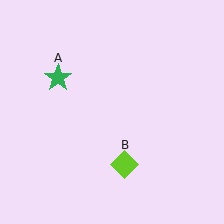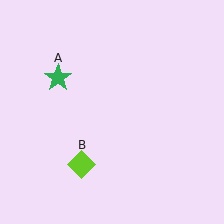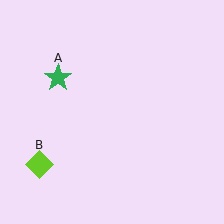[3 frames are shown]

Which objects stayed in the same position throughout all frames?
Green star (object A) remained stationary.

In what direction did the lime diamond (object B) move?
The lime diamond (object B) moved left.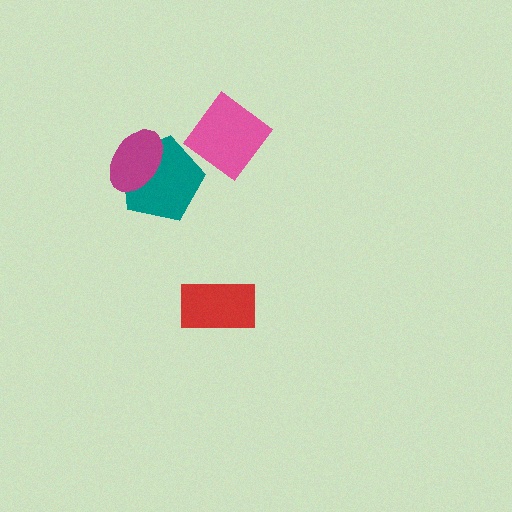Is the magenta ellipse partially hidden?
No, no other shape covers it.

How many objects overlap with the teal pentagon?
1 object overlaps with the teal pentagon.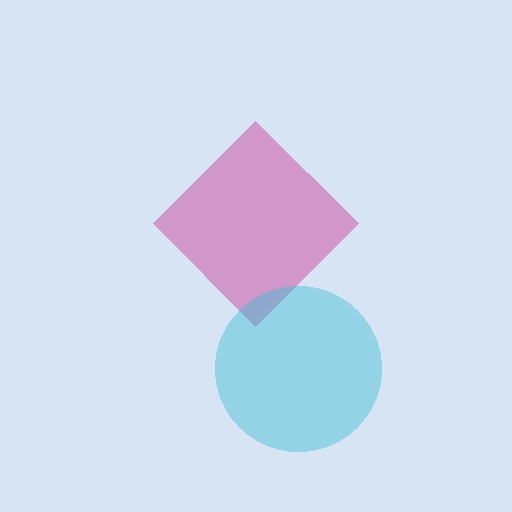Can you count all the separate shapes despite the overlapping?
Yes, there are 2 separate shapes.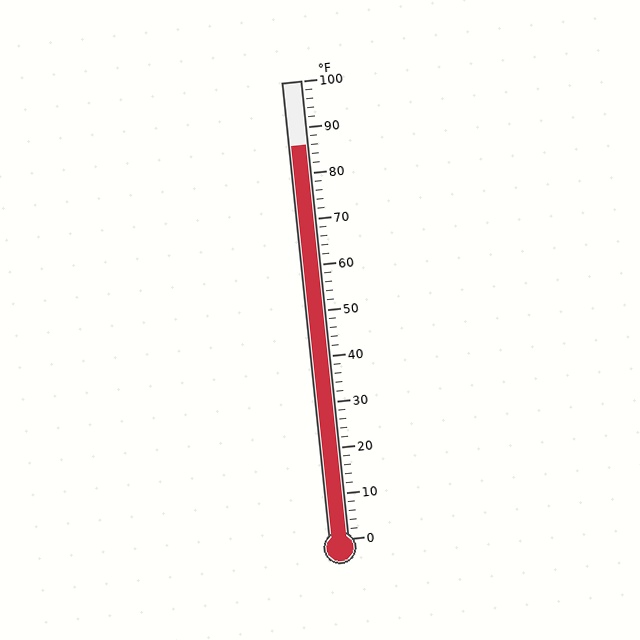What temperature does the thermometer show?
The thermometer shows approximately 86°F.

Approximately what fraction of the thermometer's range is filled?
The thermometer is filled to approximately 85% of its range.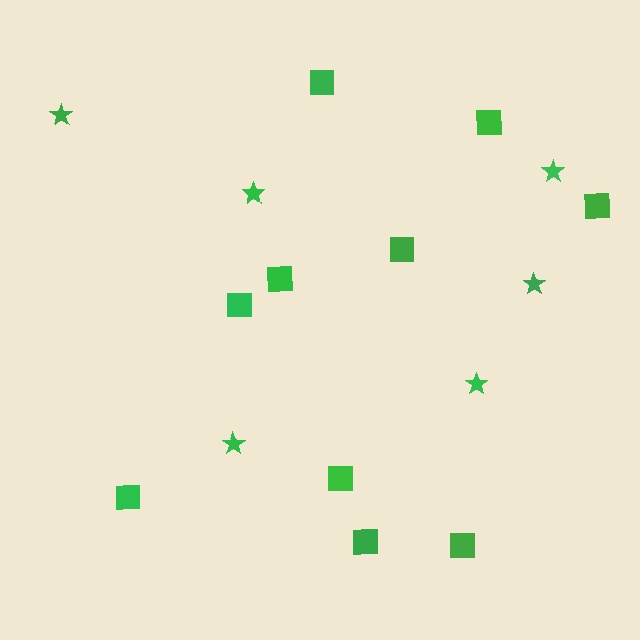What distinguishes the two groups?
There are 2 groups: one group of squares (10) and one group of stars (6).